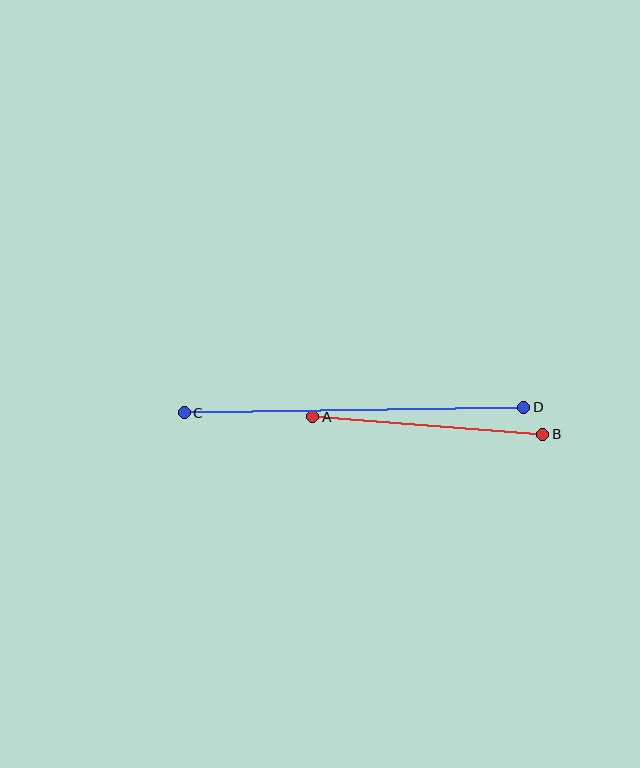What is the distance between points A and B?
The distance is approximately 231 pixels.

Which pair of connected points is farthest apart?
Points C and D are farthest apart.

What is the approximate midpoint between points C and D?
The midpoint is at approximately (354, 410) pixels.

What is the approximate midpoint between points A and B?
The midpoint is at approximately (428, 425) pixels.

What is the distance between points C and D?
The distance is approximately 340 pixels.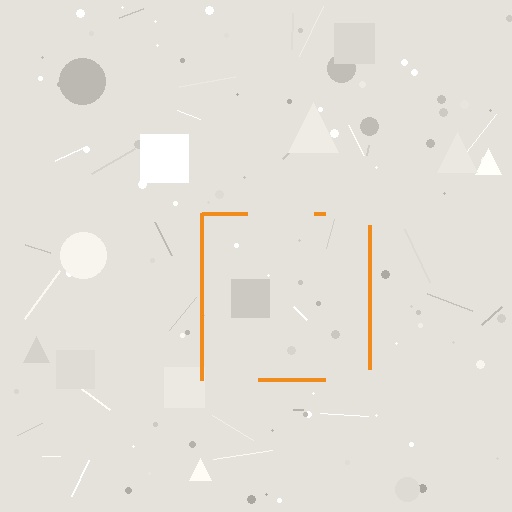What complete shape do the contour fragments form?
The contour fragments form a square.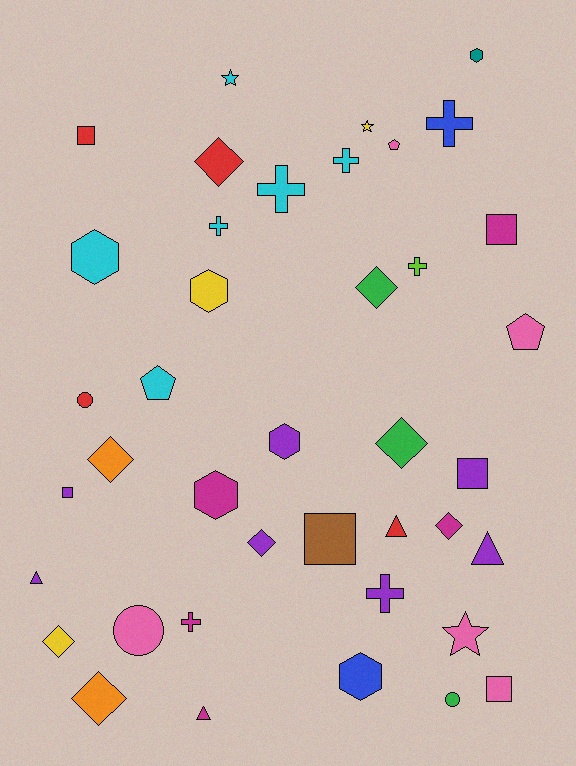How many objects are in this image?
There are 40 objects.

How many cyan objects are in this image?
There are 6 cyan objects.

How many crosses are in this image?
There are 7 crosses.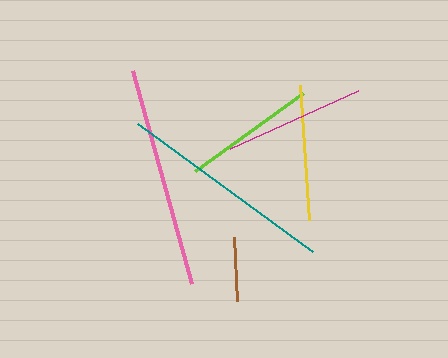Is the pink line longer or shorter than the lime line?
The pink line is longer than the lime line.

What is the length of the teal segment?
The teal segment is approximately 217 pixels long.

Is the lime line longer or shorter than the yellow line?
The yellow line is longer than the lime line.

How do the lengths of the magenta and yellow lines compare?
The magenta and yellow lines are approximately the same length.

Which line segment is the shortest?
The brown line is the shortest at approximately 63 pixels.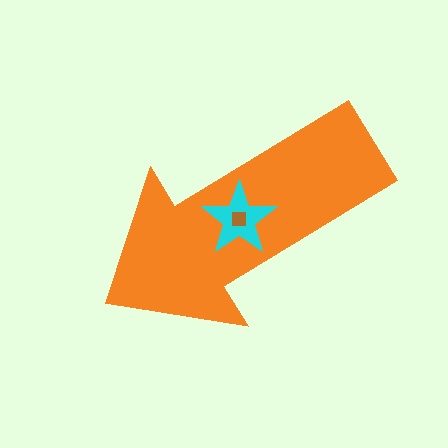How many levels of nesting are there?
3.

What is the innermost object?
The brown square.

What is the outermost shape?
The orange arrow.